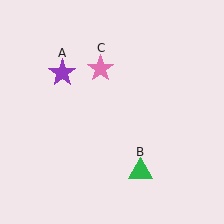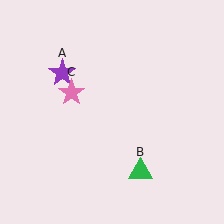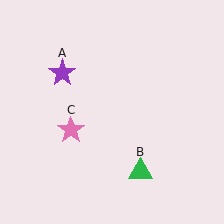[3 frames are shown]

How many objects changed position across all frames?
1 object changed position: pink star (object C).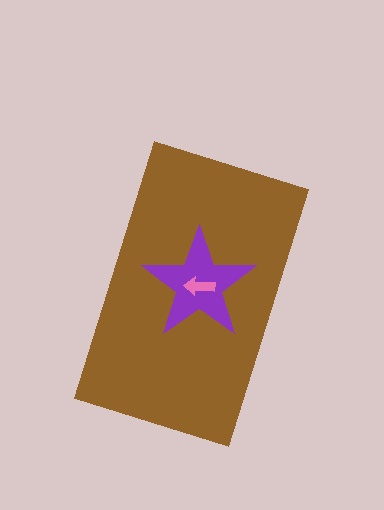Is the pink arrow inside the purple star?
Yes.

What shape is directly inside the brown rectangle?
The purple star.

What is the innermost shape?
The pink arrow.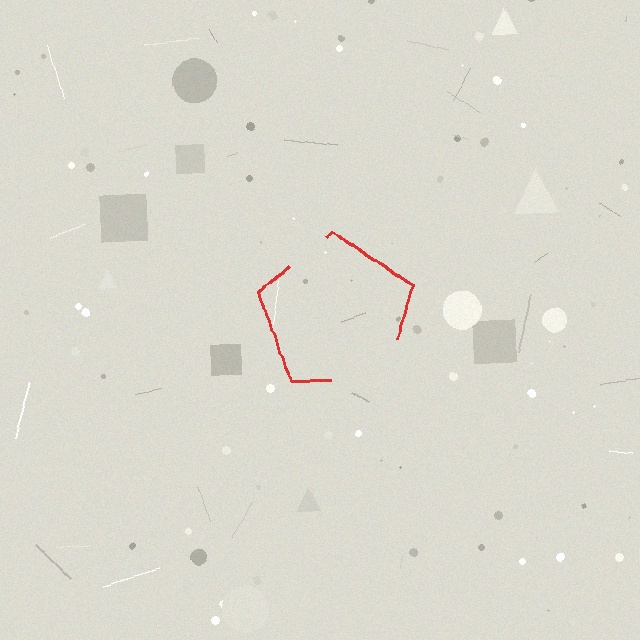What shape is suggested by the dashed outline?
The dashed outline suggests a pentagon.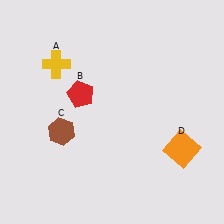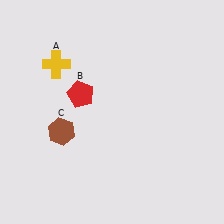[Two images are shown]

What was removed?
The orange square (D) was removed in Image 2.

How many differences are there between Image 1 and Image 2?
There is 1 difference between the two images.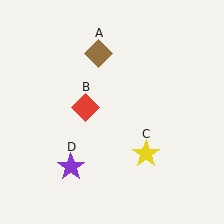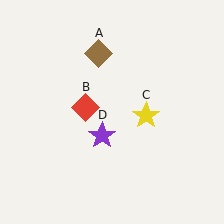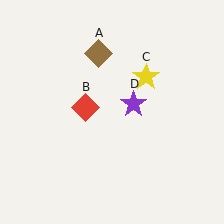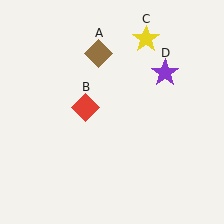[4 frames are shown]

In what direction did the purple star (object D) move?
The purple star (object D) moved up and to the right.